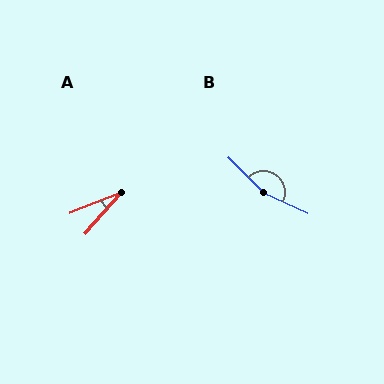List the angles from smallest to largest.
A (26°), B (160°).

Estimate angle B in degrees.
Approximately 160 degrees.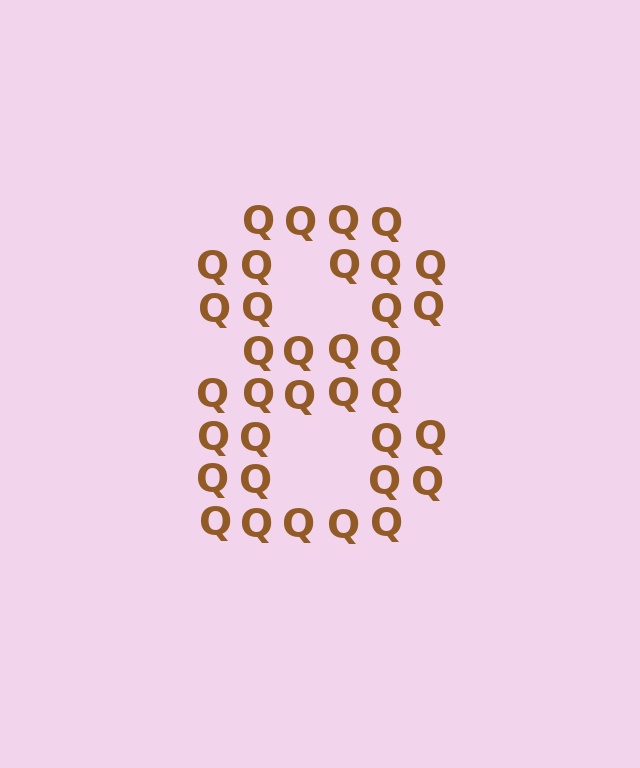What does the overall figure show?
The overall figure shows the digit 8.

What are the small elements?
The small elements are letter Q's.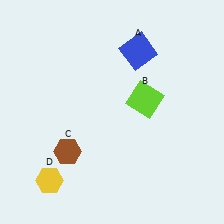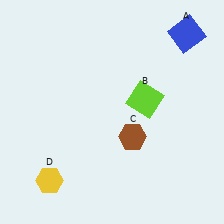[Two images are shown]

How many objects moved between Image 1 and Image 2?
2 objects moved between the two images.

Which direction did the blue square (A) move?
The blue square (A) moved right.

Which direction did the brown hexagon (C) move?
The brown hexagon (C) moved right.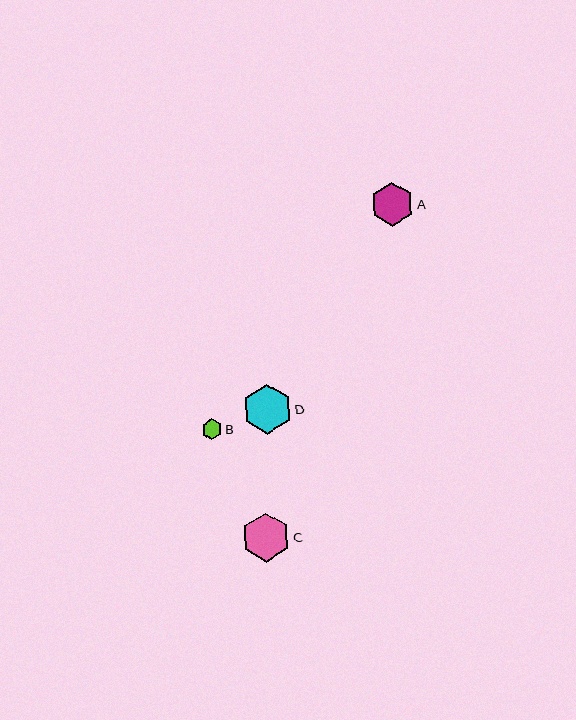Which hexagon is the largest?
Hexagon D is the largest with a size of approximately 50 pixels.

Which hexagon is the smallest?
Hexagon B is the smallest with a size of approximately 20 pixels.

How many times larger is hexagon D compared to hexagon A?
Hexagon D is approximately 1.1 times the size of hexagon A.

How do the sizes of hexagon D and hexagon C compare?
Hexagon D and hexagon C are approximately the same size.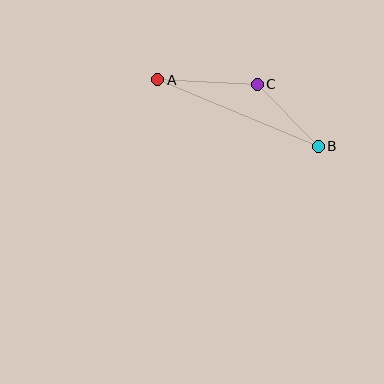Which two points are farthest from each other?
Points A and B are farthest from each other.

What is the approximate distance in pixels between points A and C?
The distance between A and C is approximately 99 pixels.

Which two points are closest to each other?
Points B and C are closest to each other.